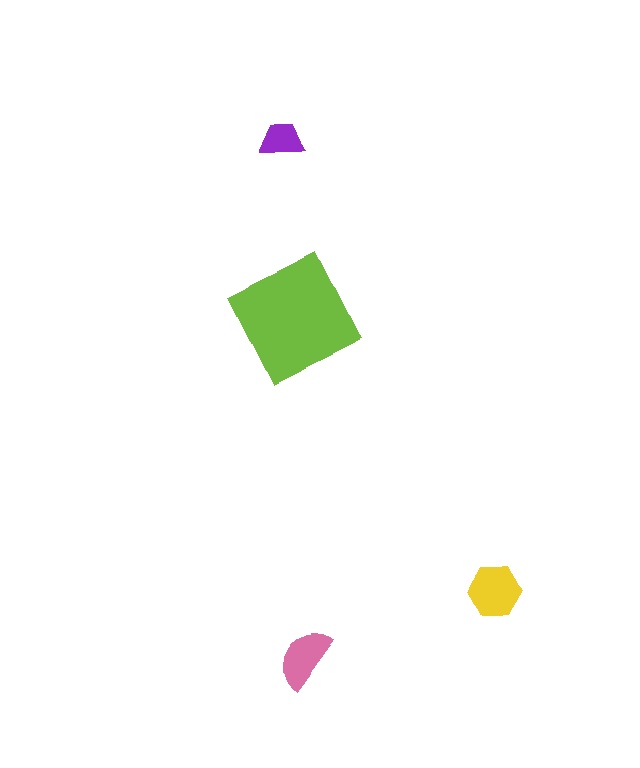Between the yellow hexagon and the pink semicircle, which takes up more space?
The yellow hexagon.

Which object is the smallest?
The purple trapezoid.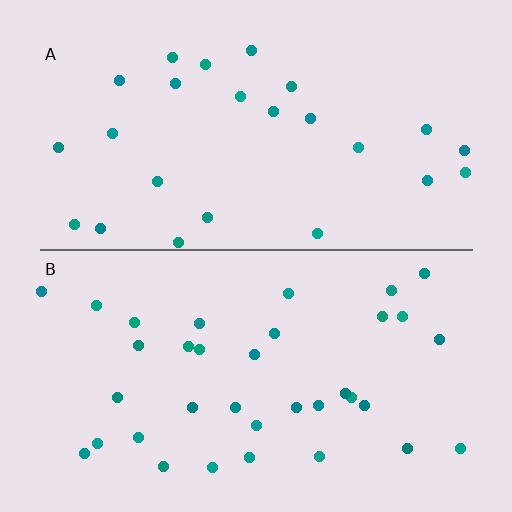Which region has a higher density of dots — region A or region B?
B (the bottom).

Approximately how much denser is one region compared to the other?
Approximately 1.4× — region B over region A.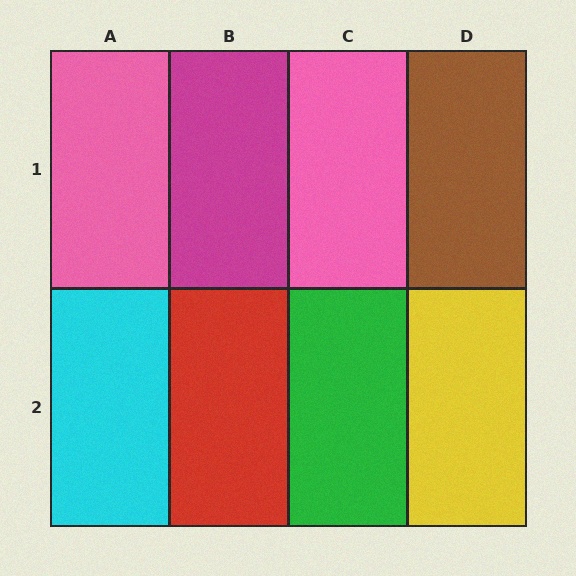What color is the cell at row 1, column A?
Pink.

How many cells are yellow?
1 cell is yellow.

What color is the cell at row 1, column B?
Magenta.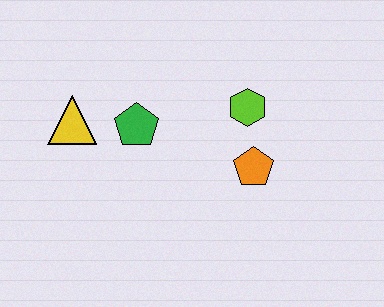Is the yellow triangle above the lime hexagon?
No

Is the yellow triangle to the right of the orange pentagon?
No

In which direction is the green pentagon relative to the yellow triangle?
The green pentagon is to the right of the yellow triangle.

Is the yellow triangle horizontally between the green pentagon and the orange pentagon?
No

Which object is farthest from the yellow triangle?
The orange pentagon is farthest from the yellow triangle.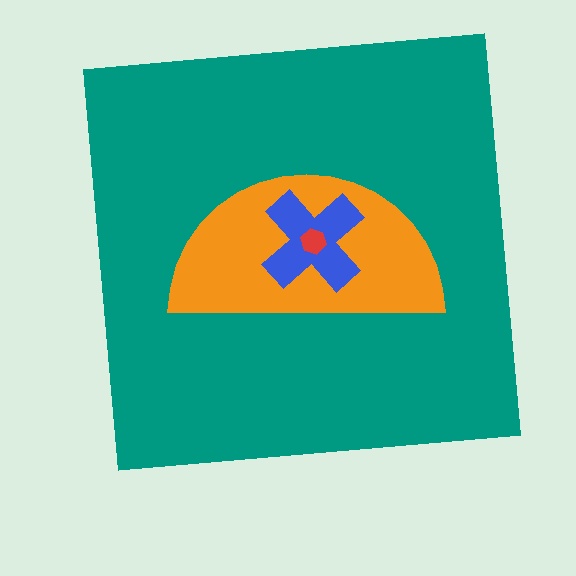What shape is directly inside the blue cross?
The red hexagon.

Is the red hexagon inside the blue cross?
Yes.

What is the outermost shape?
The teal square.